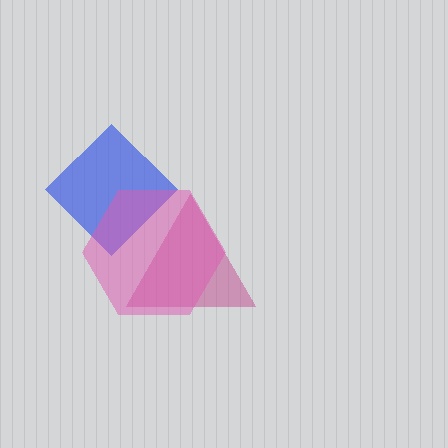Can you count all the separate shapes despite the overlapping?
Yes, there are 3 separate shapes.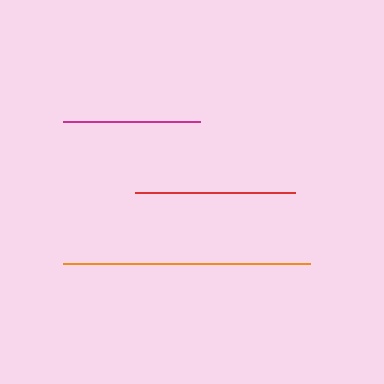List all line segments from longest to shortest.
From longest to shortest: orange, red, magenta.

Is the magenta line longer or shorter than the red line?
The red line is longer than the magenta line.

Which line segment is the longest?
The orange line is the longest at approximately 247 pixels.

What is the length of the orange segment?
The orange segment is approximately 247 pixels long.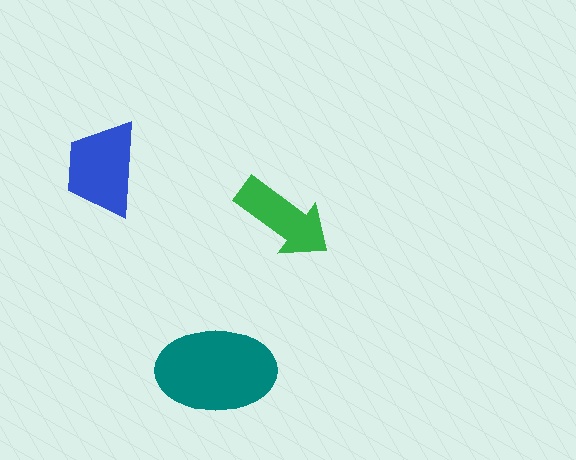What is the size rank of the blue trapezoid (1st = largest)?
2nd.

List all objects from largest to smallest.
The teal ellipse, the blue trapezoid, the green arrow.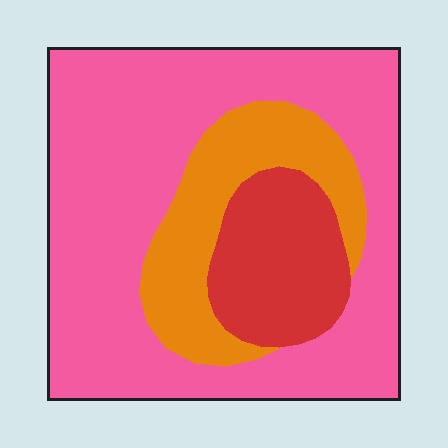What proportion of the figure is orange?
Orange covers 20% of the figure.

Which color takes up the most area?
Pink, at roughly 65%.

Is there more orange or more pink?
Pink.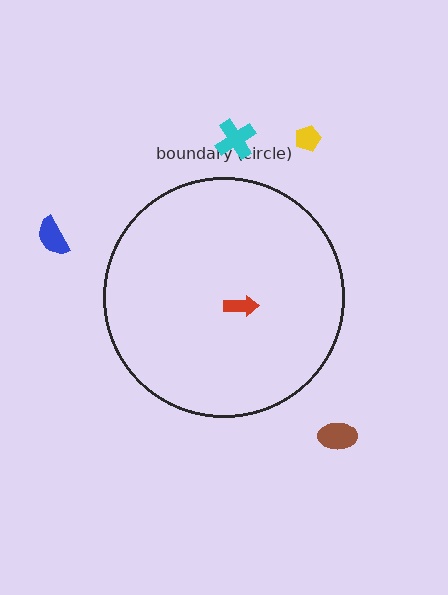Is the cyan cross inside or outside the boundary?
Outside.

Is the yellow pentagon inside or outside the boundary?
Outside.